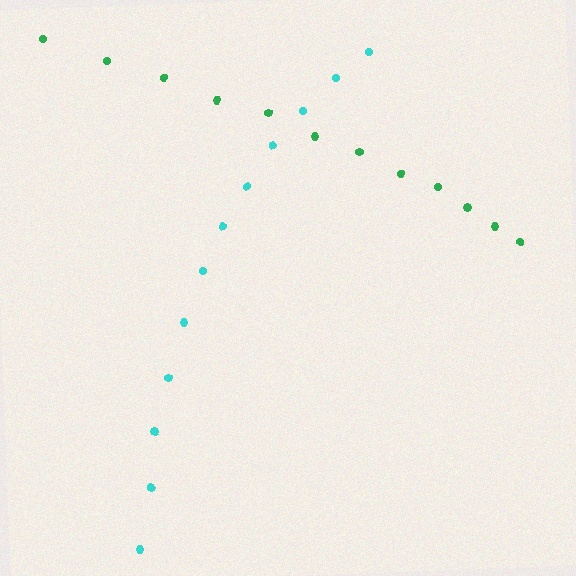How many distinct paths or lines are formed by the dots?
There are 2 distinct paths.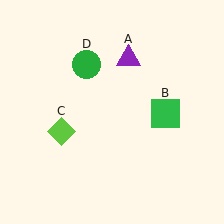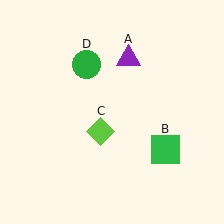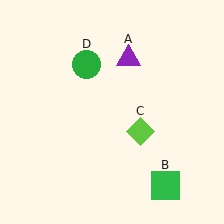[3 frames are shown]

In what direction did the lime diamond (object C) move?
The lime diamond (object C) moved right.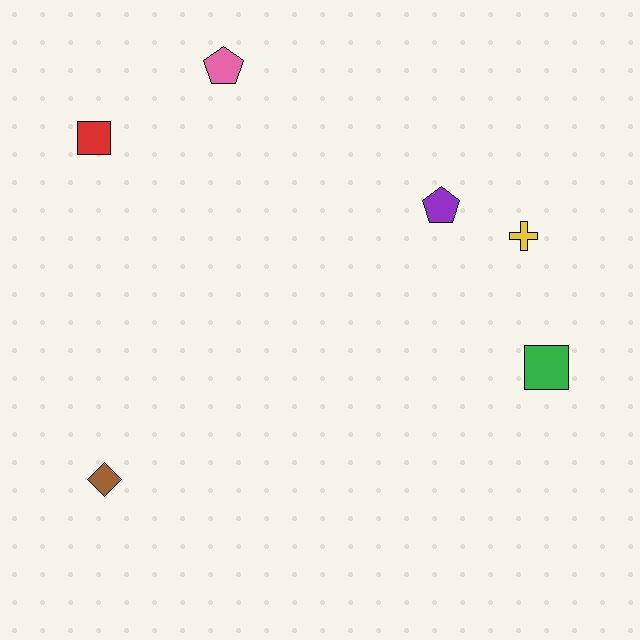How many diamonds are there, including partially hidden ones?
There is 1 diamond.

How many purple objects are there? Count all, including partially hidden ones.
There is 1 purple object.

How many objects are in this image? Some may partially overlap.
There are 6 objects.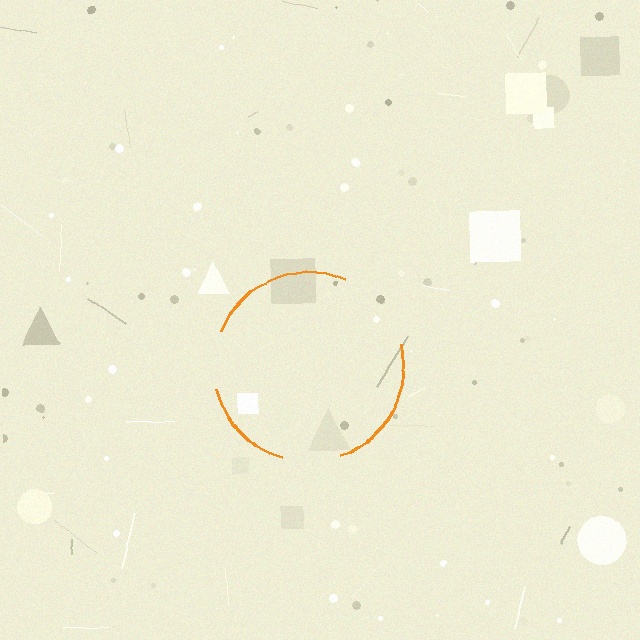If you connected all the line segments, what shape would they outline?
They would outline a circle.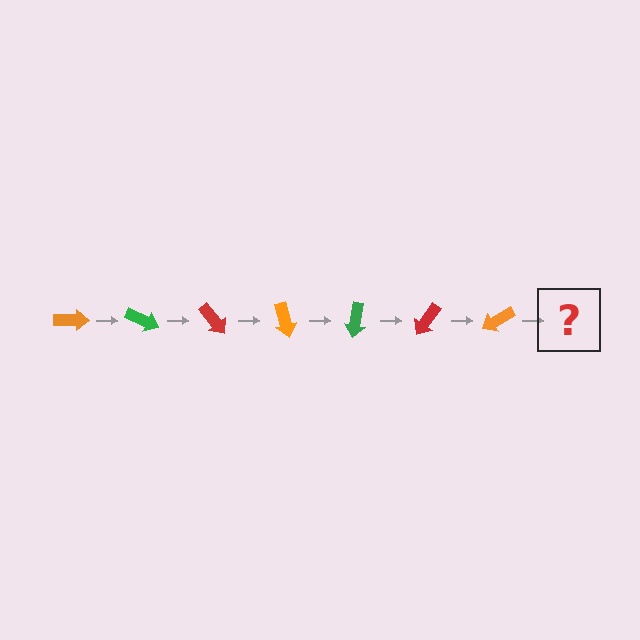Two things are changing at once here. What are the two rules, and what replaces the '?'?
The two rules are that it rotates 25 degrees each step and the color cycles through orange, green, and red. The '?' should be a green arrow, rotated 175 degrees from the start.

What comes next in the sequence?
The next element should be a green arrow, rotated 175 degrees from the start.